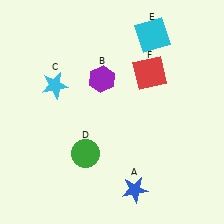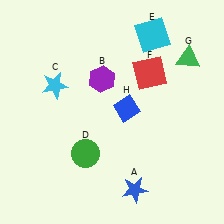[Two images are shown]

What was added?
A green triangle (G), a blue diamond (H) were added in Image 2.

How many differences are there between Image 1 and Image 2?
There are 2 differences between the two images.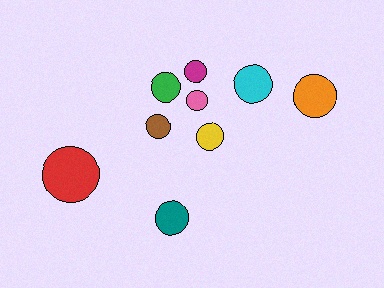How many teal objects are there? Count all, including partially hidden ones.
There is 1 teal object.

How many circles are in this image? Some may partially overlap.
There are 9 circles.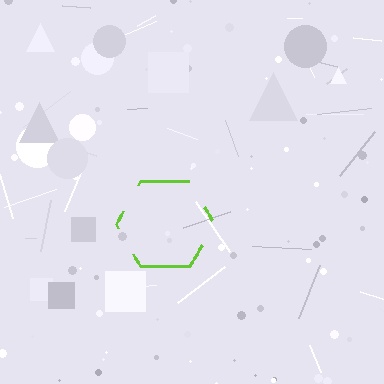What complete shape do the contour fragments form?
The contour fragments form a hexagon.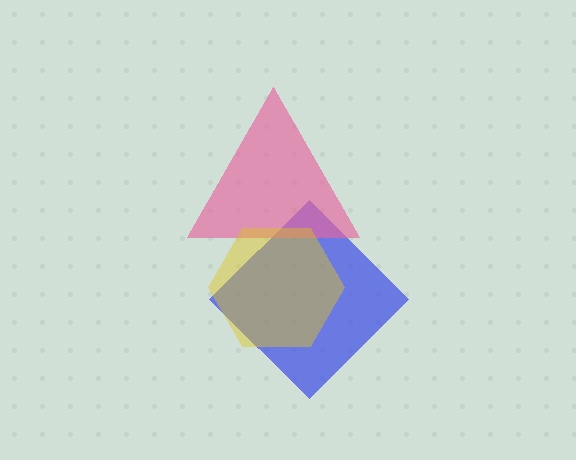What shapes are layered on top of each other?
The layered shapes are: a blue diamond, a pink triangle, a yellow hexagon.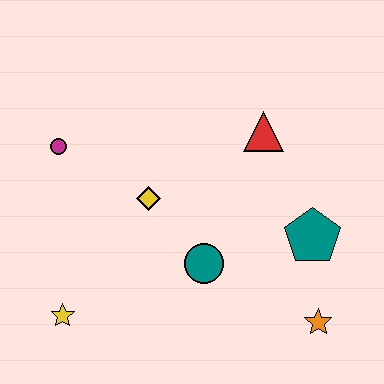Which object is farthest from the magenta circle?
The orange star is farthest from the magenta circle.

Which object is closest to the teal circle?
The yellow diamond is closest to the teal circle.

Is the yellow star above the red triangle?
No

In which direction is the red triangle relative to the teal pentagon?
The red triangle is above the teal pentagon.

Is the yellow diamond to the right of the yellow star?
Yes